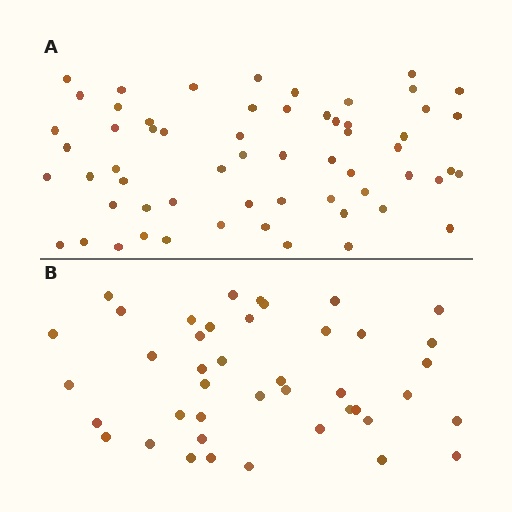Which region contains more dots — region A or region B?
Region A (the top region) has more dots.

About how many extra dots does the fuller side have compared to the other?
Region A has approximately 20 more dots than region B.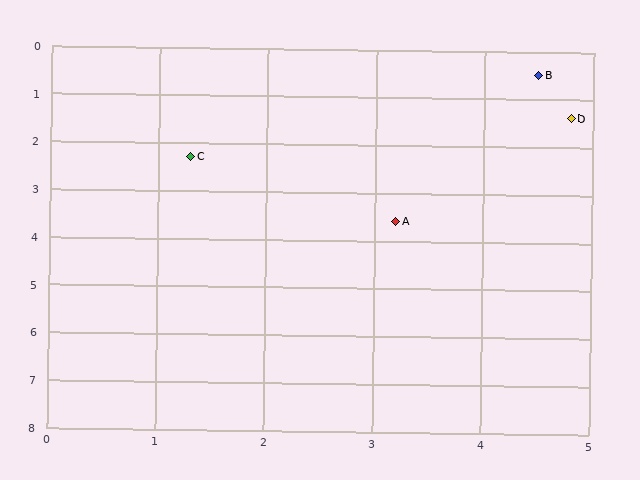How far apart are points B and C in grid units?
Points B and C are about 3.7 grid units apart.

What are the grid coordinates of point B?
Point B is at approximately (4.5, 0.5).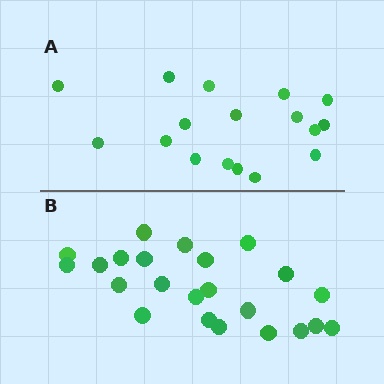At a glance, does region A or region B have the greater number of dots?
Region B (the bottom region) has more dots.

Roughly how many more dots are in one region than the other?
Region B has about 6 more dots than region A.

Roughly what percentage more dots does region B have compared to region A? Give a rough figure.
About 35% more.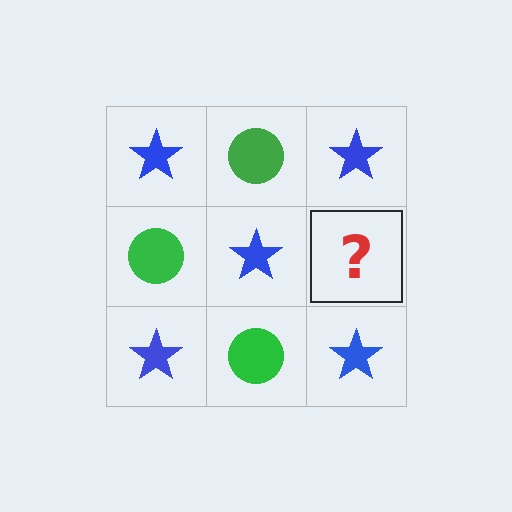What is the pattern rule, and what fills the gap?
The rule is that it alternates blue star and green circle in a checkerboard pattern. The gap should be filled with a green circle.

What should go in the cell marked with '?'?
The missing cell should contain a green circle.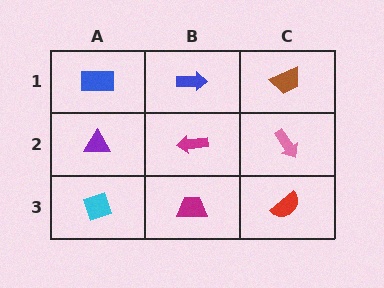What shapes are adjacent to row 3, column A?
A purple triangle (row 2, column A), a magenta trapezoid (row 3, column B).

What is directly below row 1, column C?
A pink arrow.